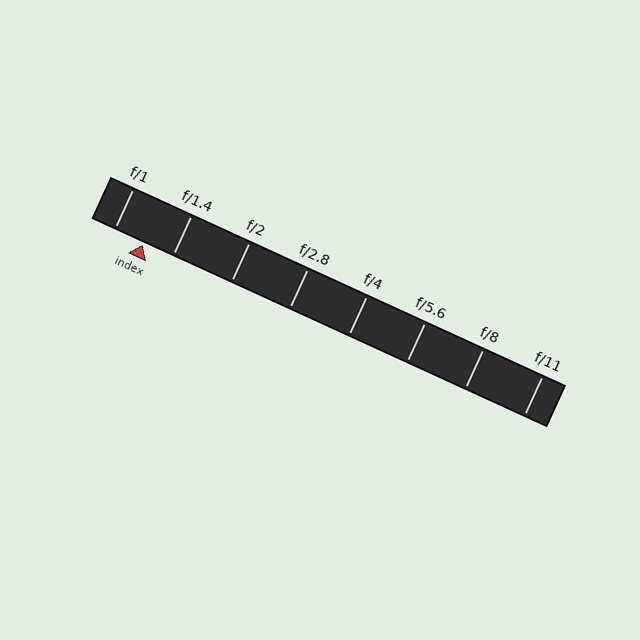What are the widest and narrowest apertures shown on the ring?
The widest aperture shown is f/1 and the narrowest is f/11.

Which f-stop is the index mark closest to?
The index mark is closest to f/1.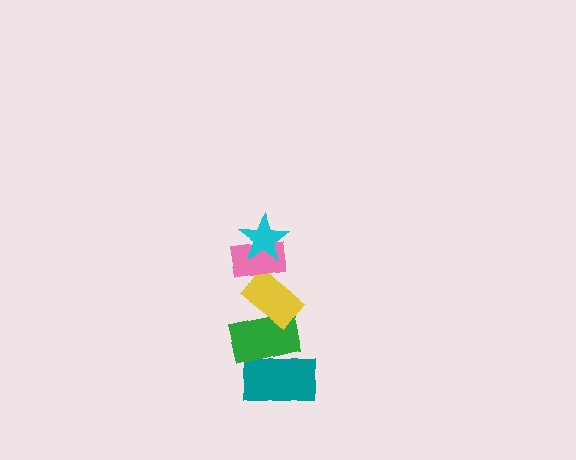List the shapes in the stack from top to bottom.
From top to bottom: the cyan star, the pink rectangle, the yellow rectangle, the green rectangle, the teal rectangle.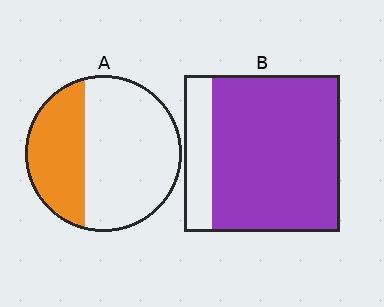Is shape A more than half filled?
No.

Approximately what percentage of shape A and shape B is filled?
A is approximately 35% and B is approximately 80%.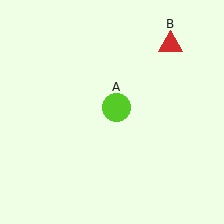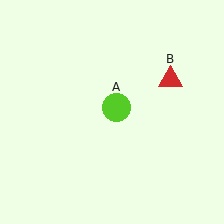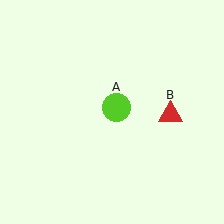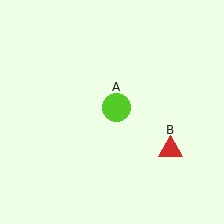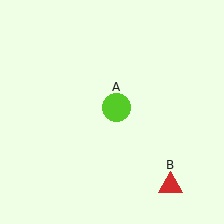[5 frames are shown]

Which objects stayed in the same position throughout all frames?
Lime circle (object A) remained stationary.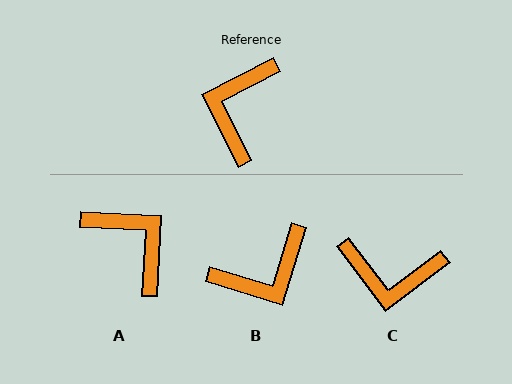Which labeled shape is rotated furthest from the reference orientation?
B, about 136 degrees away.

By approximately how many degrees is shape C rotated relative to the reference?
Approximately 100 degrees counter-clockwise.